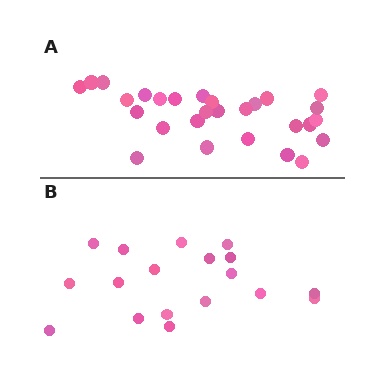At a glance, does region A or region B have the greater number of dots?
Region A (the top region) has more dots.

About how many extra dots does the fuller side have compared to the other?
Region A has roughly 10 or so more dots than region B.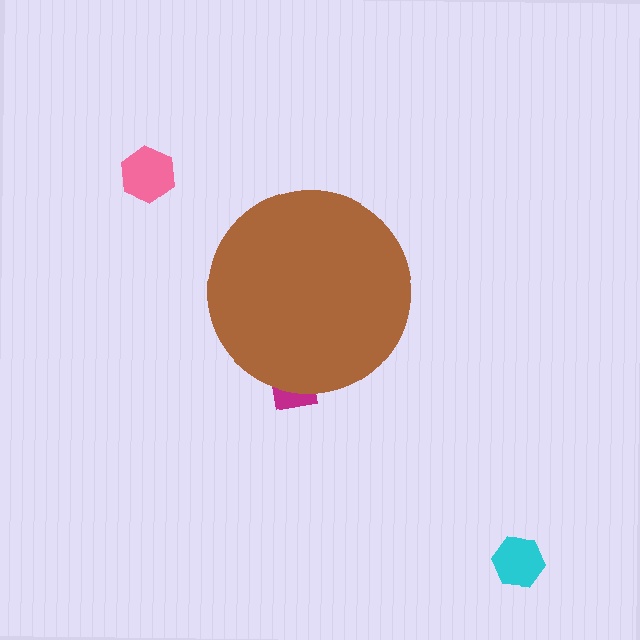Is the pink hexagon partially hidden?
No, the pink hexagon is fully visible.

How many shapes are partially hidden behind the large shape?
1 shape is partially hidden.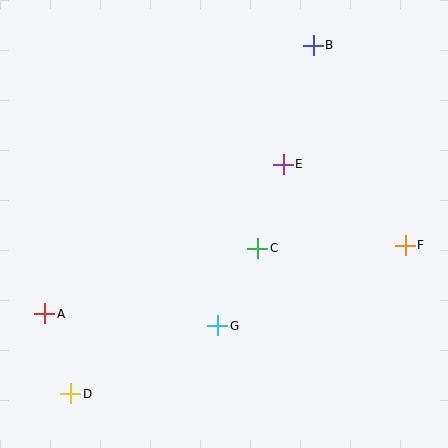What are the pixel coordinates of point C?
Point C is at (258, 248).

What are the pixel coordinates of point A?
Point A is at (45, 314).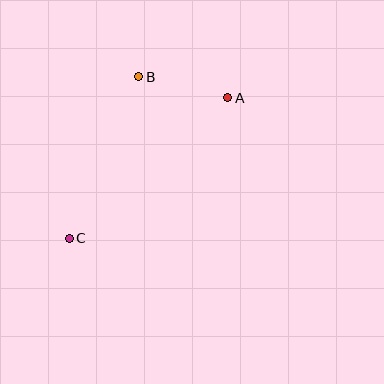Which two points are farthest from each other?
Points A and C are farthest from each other.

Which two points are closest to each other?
Points A and B are closest to each other.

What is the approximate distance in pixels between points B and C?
The distance between B and C is approximately 176 pixels.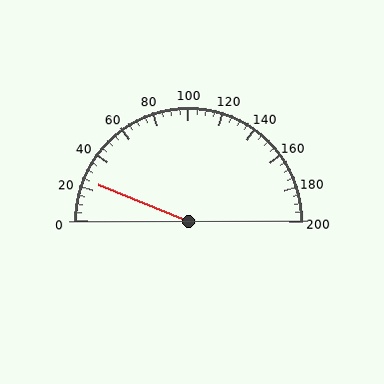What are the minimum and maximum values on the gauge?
The gauge ranges from 0 to 200.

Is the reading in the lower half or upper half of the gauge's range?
The reading is in the lower half of the range (0 to 200).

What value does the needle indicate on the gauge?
The needle indicates approximately 25.